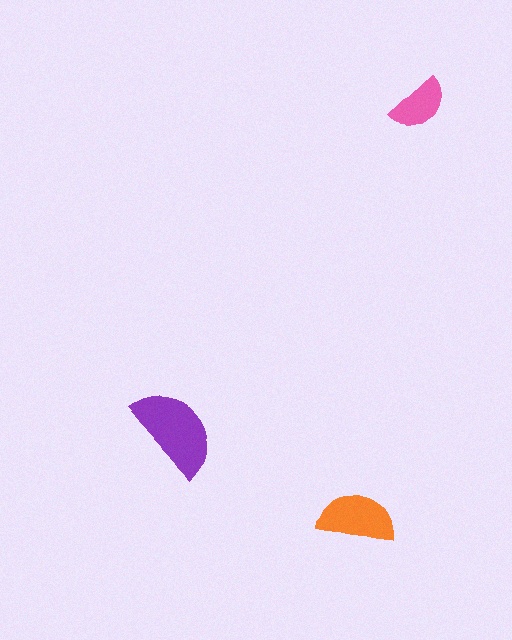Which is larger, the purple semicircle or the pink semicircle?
The purple one.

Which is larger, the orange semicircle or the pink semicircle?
The orange one.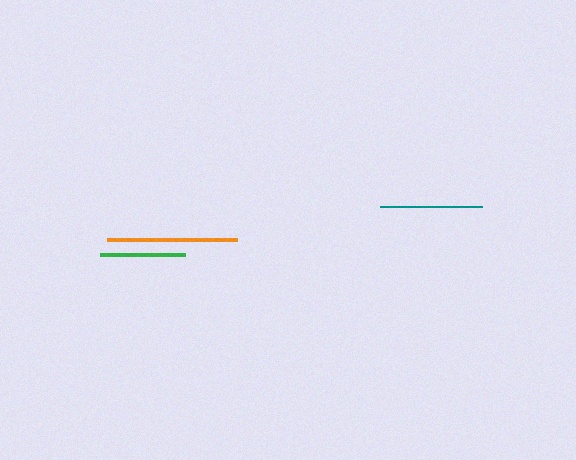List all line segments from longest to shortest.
From longest to shortest: orange, teal, green.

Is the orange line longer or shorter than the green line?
The orange line is longer than the green line.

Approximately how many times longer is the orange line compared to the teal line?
The orange line is approximately 1.3 times the length of the teal line.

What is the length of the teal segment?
The teal segment is approximately 102 pixels long.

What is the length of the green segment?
The green segment is approximately 85 pixels long.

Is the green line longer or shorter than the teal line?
The teal line is longer than the green line.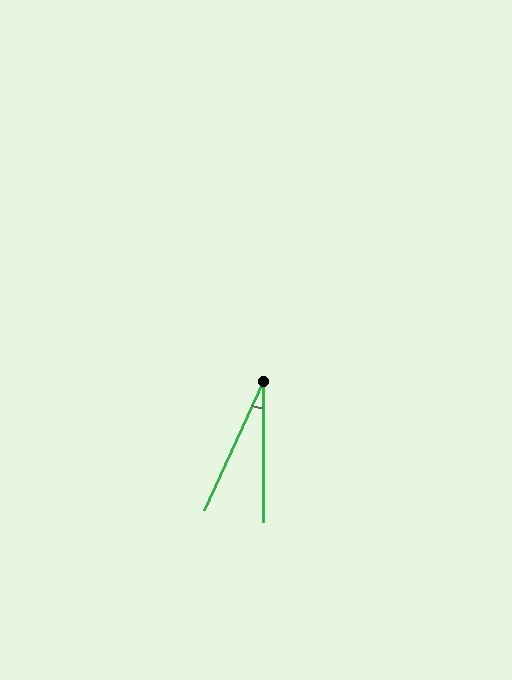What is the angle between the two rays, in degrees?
Approximately 25 degrees.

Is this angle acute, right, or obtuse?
It is acute.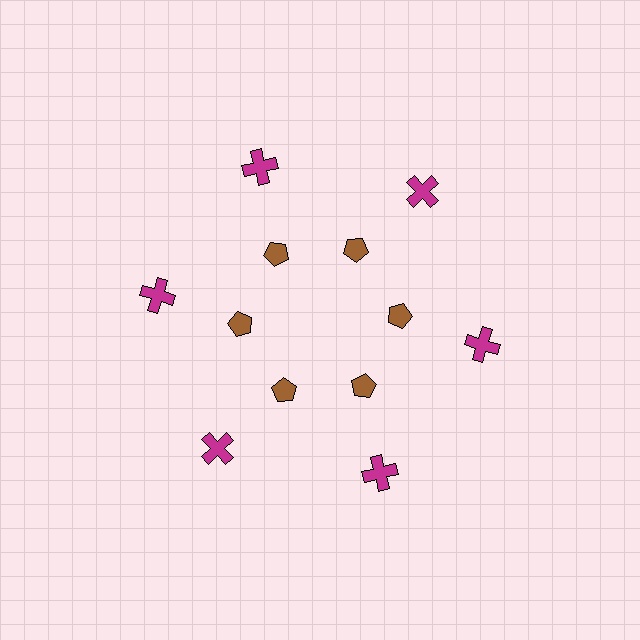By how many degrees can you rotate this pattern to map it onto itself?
The pattern maps onto itself every 60 degrees of rotation.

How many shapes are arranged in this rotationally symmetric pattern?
There are 12 shapes, arranged in 6 groups of 2.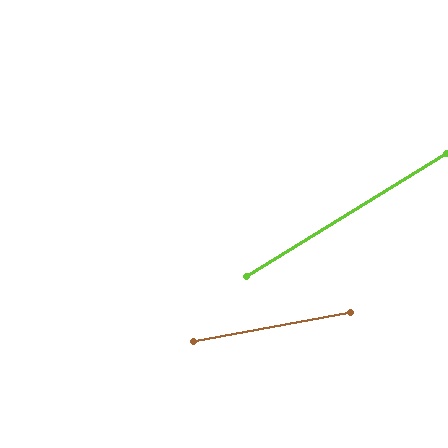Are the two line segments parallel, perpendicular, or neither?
Neither parallel nor perpendicular — they differ by about 21°.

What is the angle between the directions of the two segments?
Approximately 21 degrees.